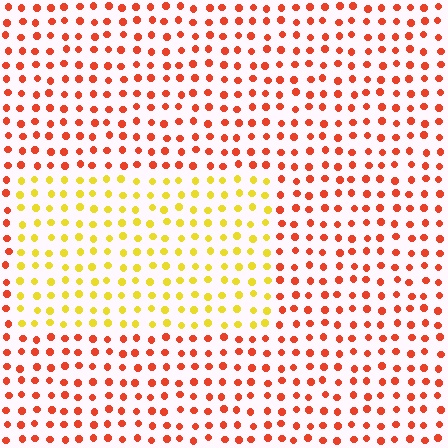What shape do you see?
I see a rectangle.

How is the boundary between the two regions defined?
The boundary is defined purely by a slight shift in hue (about 49 degrees). Spacing, size, and orientation are identical on both sides.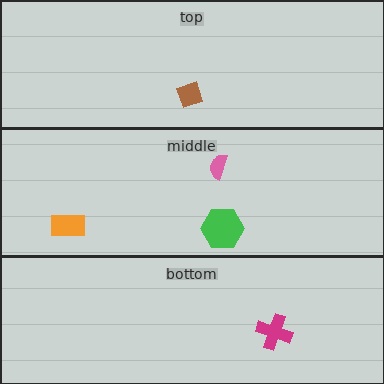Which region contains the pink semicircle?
The middle region.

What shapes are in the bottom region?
The magenta cross.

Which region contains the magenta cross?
The bottom region.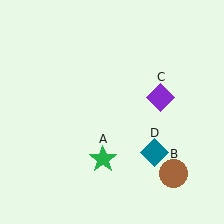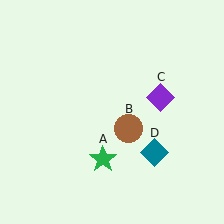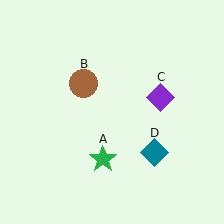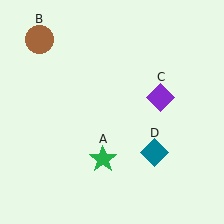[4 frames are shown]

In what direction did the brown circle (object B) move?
The brown circle (object B) moved up and to the left.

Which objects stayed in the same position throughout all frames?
Green star (object A) and purple diamond (object C) and teal diamond (object D) remained stationary.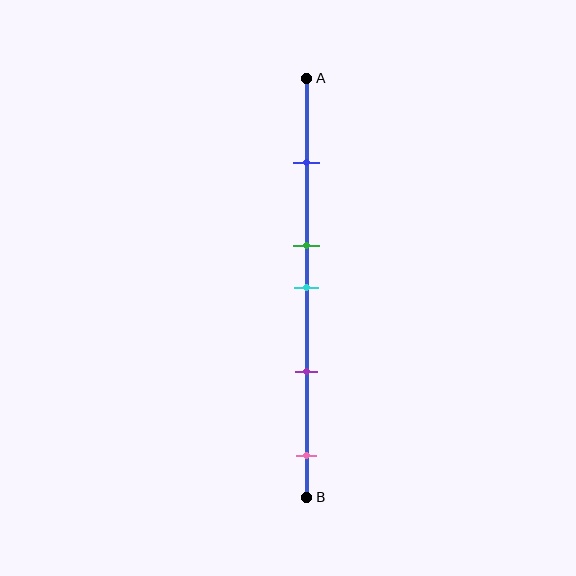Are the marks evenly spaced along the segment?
No, the marks are not evenly spaced.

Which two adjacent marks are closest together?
The green and cyan marks are the closest adjacent pair.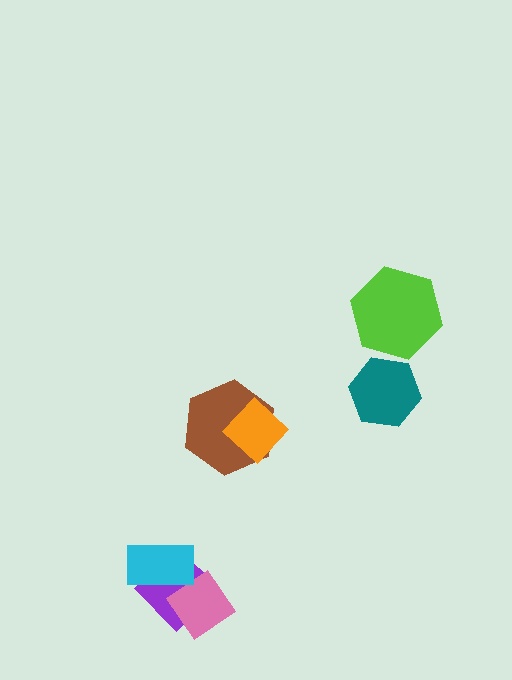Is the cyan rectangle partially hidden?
No, no other shape covers it.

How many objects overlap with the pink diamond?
2 objects overlap with the pink diamond.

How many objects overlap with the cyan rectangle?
2 objects overlap with the cyan rectangle.